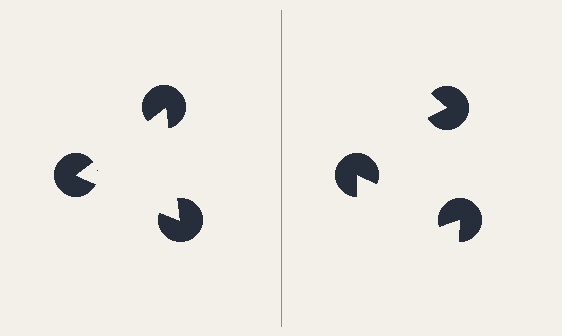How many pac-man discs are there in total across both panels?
6 — 3 on each side.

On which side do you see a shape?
An illusory triangle appears on the left side. On the right side the wedge cuts are rotated, so no coherent shape forms.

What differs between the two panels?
The pac-man discs are positioned identically on both sides; only the wedge orientations differ. On the left they align to a triangle; on the right they are misaligned.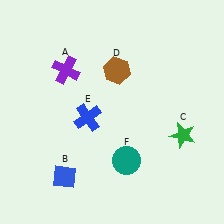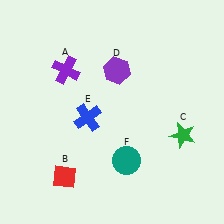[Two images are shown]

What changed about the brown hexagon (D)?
In Image 1, D is brown. In Image 2, it changed to purple.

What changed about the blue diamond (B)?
In Image 1, B is blue. In Image 2, it changed to red.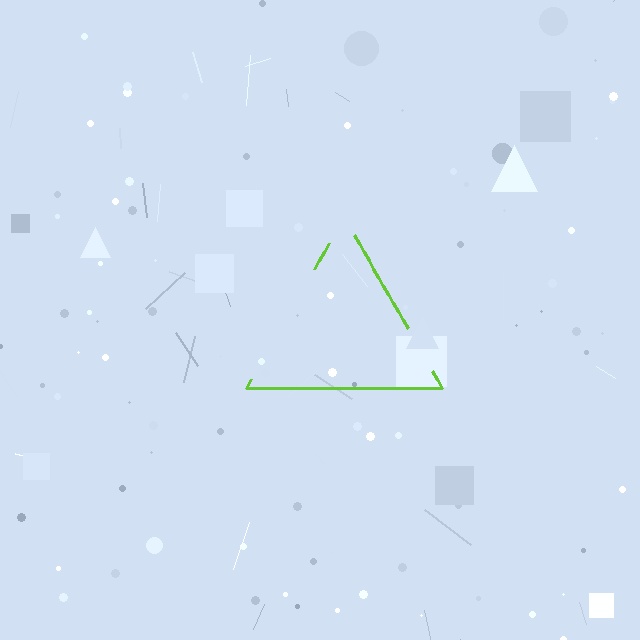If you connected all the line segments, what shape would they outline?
They would outline a triangle.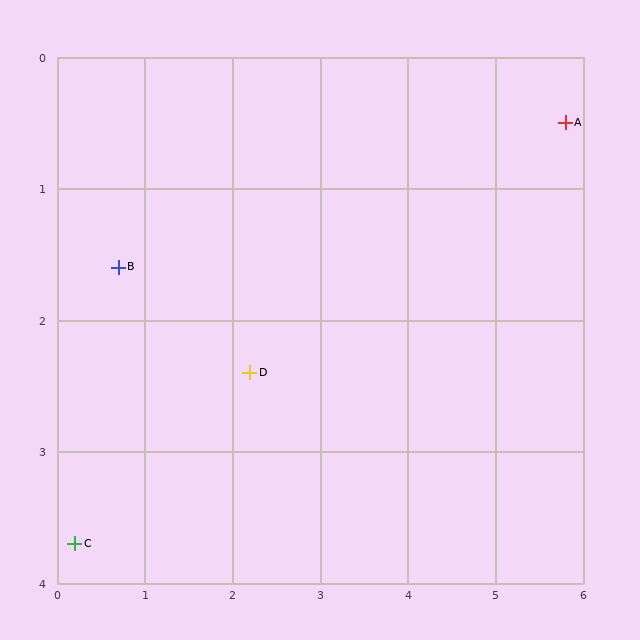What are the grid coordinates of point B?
Point B is at approximately (0.7, 1.6).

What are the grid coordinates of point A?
Point A is at approximately (5.8, 0.5).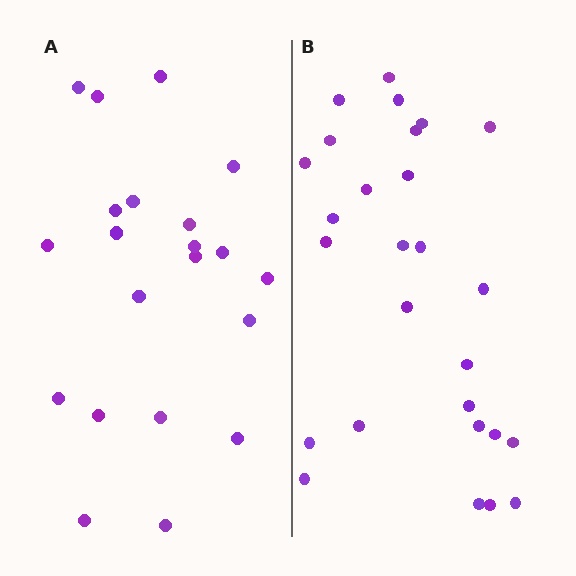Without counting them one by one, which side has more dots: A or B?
Region B (the right region) has more dots.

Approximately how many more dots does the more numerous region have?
Region B has about 6 more dots than region A.